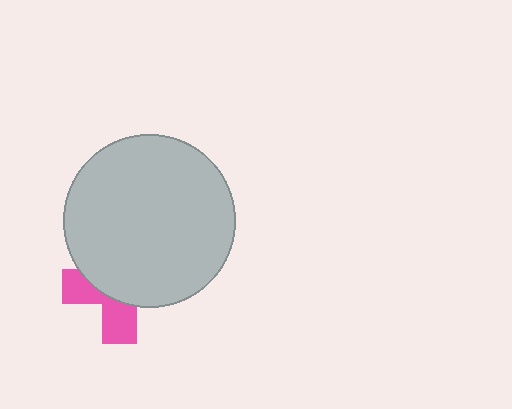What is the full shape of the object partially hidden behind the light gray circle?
The partially hidden object is a pink cross.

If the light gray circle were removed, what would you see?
You would see the complete pink cross.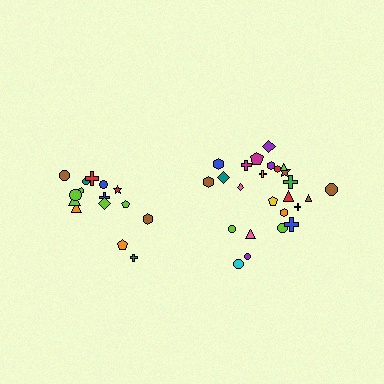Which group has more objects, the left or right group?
The right group.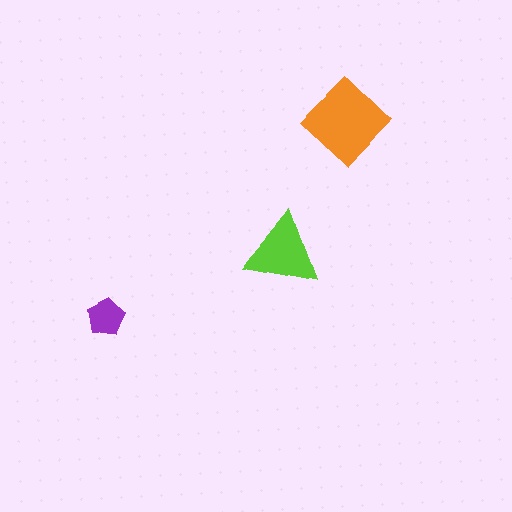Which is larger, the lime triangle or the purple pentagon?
The lime triangle.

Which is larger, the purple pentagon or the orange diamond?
The orange diamond.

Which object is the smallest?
The purple pentagon.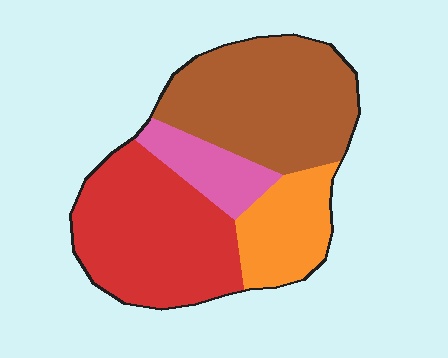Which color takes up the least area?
Pink, at roughly 10%.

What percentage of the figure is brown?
Brown covers around 35% of the figure.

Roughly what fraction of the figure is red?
Red covers around 35% of the figure.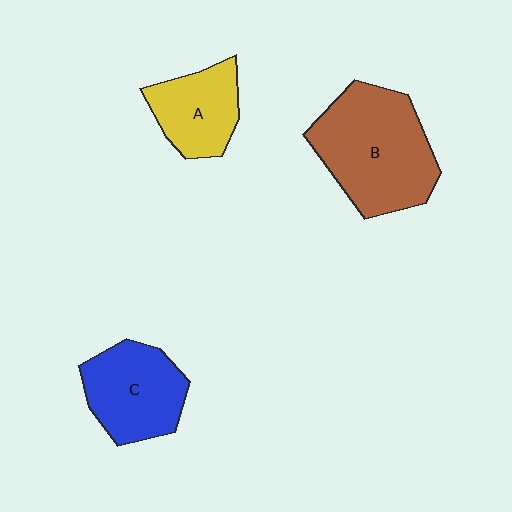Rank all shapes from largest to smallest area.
From largest to smallest: B (brown), C (blue), A (yellow).